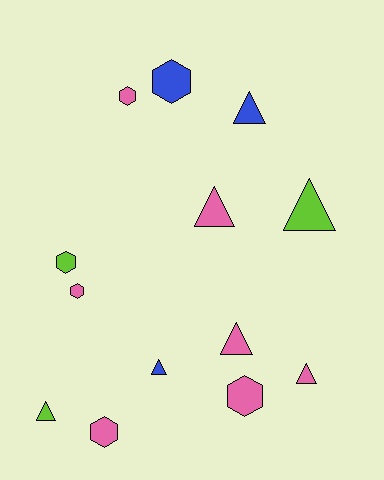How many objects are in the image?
There are 13 objects.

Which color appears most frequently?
Pink, with 7 objects.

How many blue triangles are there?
There are 2 blue triangles.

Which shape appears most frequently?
Triangle, with 7 objects.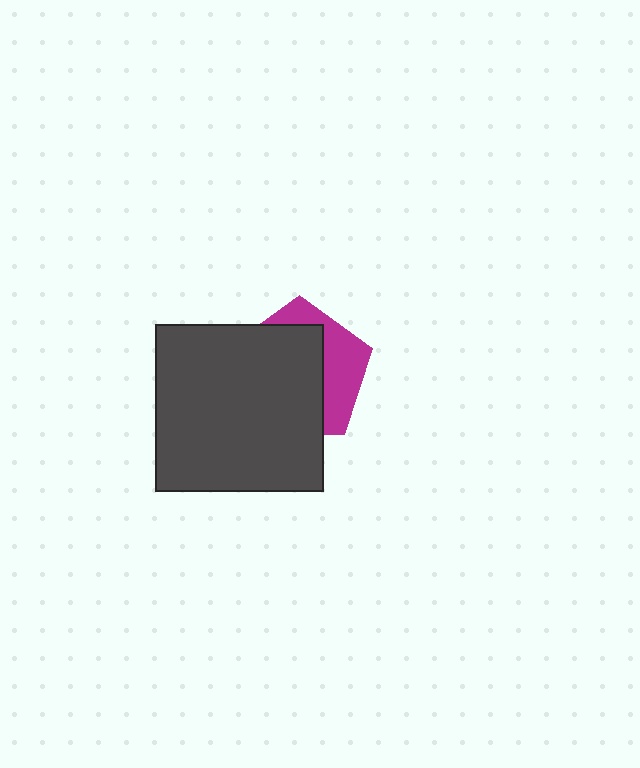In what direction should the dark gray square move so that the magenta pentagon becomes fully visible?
The dark gray square should move toward the lower-left. That is the shortest direction to clear the overlap and leave the magenta pentagon fully visible.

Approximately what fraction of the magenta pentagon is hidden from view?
Roughly 65% of the magenta pentagon is hidden behind the dark gray square.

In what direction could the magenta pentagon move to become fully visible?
The magenta pentagon could move toward the upper-right. That would shift it out from behind the dark gray square entirely.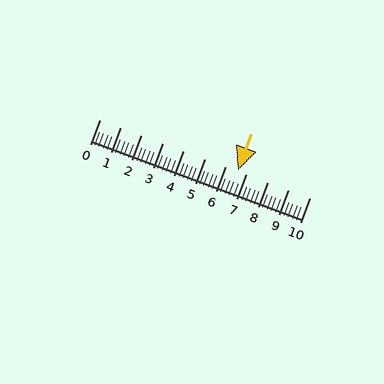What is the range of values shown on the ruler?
The ruler shows values from 0 to 10.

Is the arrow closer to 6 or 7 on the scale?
The arrow is closer to 7.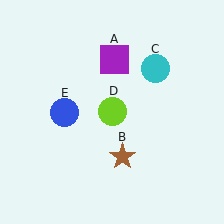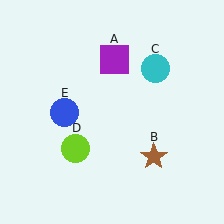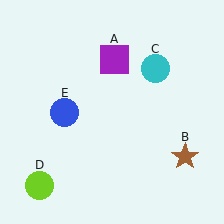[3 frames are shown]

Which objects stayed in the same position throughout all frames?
Purple square (object A) and cyan circle (object C) and blue circle (object E) remained stationary.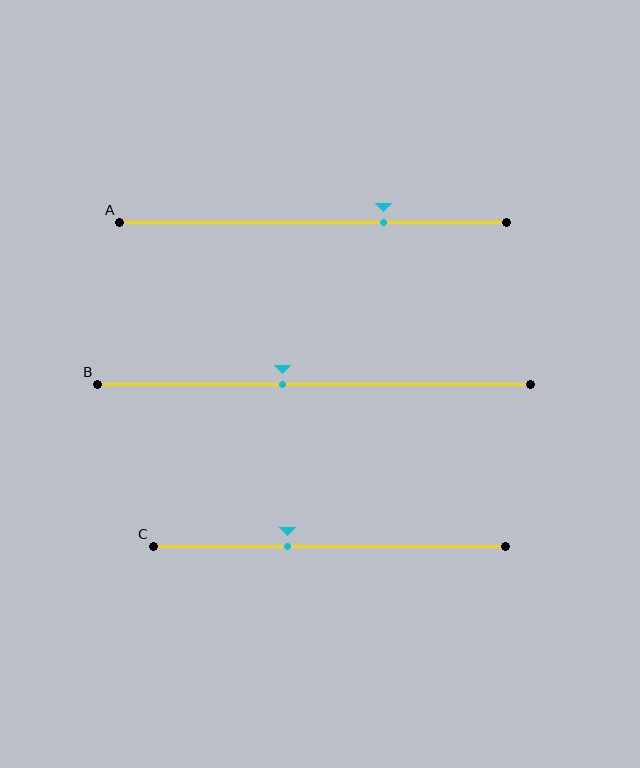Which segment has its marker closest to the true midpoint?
Segment B has its marker closest to the true midpoint.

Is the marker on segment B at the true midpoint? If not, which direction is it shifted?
No, the marker on segment B is shifted to the left by about 7% of the segment length.